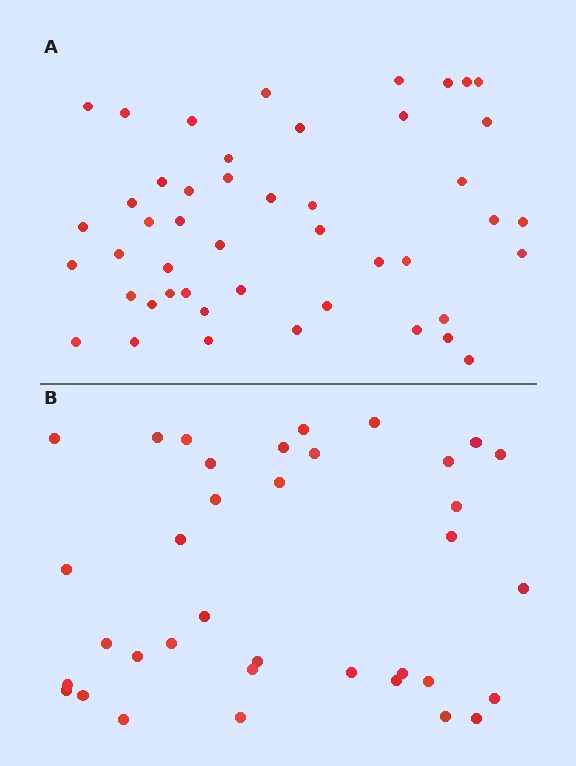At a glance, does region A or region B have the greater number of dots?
Region A (the top region) has more dots.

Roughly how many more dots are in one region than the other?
Region A has roughly 12 or so more dots than region B.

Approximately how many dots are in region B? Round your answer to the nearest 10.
About 40 dots. (The exact count is 36, which rounds to 40.)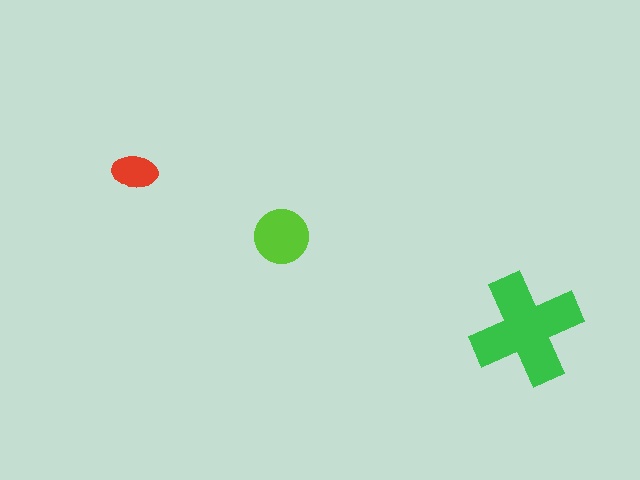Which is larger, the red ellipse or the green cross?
The green cross.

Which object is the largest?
The green cross.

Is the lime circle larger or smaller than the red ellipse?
Larger.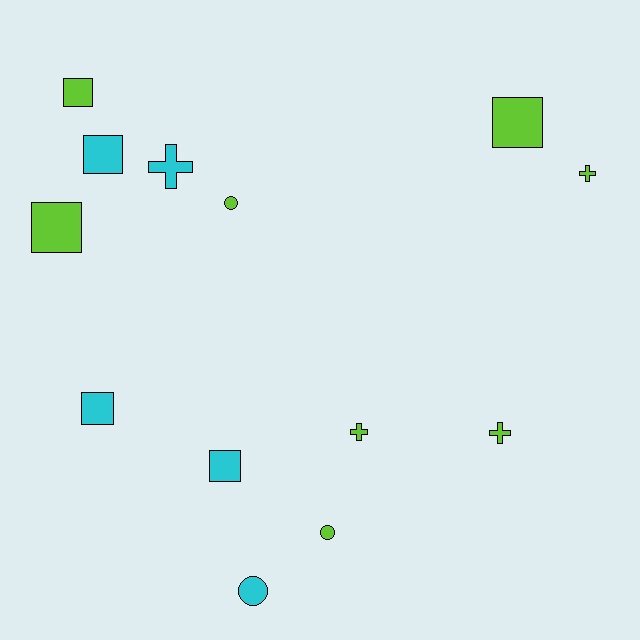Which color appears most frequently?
Lime, with 8 objects.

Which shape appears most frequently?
Square, with 6 objects.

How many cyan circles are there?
There is 1 cyan circle.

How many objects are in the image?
There are 13 objects.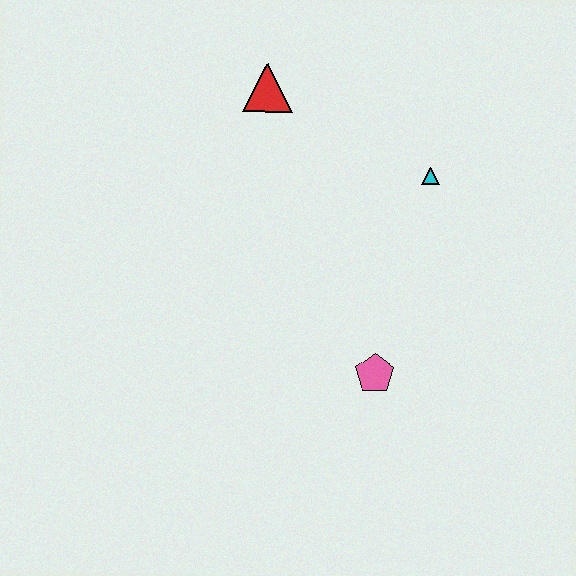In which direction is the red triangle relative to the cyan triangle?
The red triangle is to the left of the cyan triangle.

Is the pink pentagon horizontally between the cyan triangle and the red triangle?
Yes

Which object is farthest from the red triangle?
The pink pentagon is farthest from the red triangle.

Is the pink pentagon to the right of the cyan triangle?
No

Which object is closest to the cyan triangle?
The red triangle is closest to the cyan triangle.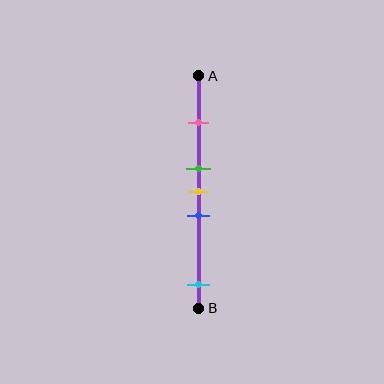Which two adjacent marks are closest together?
The green and yellow marks are the closest adjacent pair.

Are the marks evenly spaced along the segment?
No, the marks are not evenly spaced.